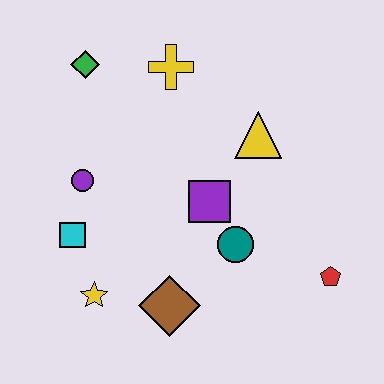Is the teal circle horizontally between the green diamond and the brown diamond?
No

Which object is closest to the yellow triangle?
The purple square is closest to the yellow triangle.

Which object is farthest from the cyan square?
The red pentagon is farthest from the cyan square.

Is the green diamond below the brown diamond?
No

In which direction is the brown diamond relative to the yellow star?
The brown diamond is to the right of the yellow star.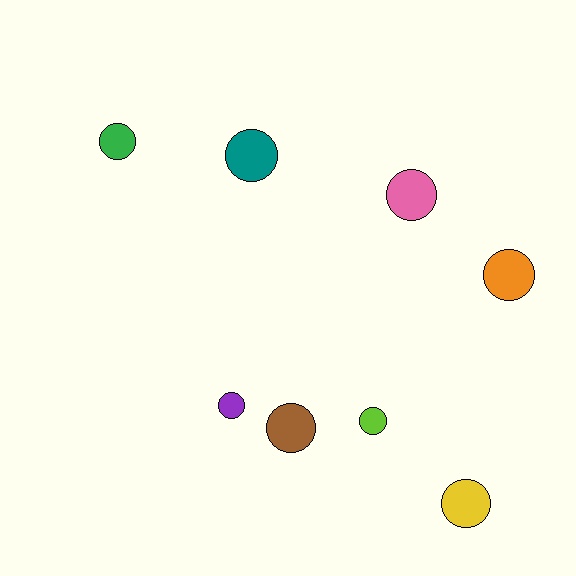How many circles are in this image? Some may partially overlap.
There are 8 circles.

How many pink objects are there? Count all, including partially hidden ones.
There is 1 pink object.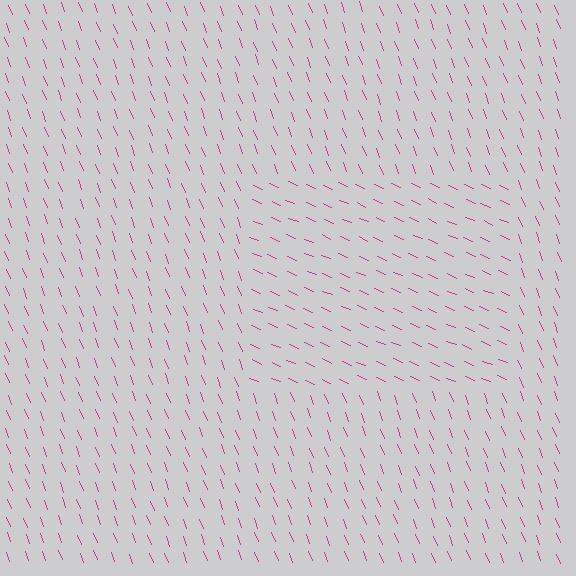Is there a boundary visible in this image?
Yes, there is a texture boundary formed by a change in line orientation.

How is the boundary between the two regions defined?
The boundary is defined purely by a change in line orientation (approximately 45 degrees difference). All lines are the same color and thickness.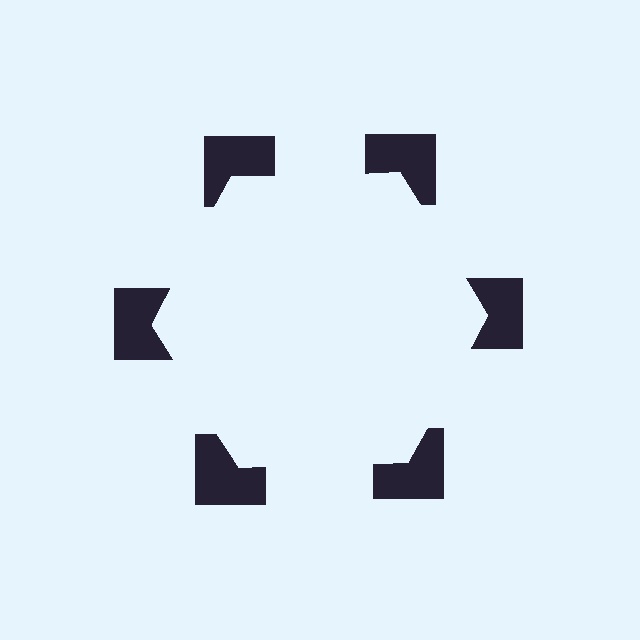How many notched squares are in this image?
There are 6 — one at each vertex of the illusory hexagon.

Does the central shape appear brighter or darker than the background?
It typically appears slightly brighter than the background, even though no actual brightness change is drawn.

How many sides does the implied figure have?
6 sides.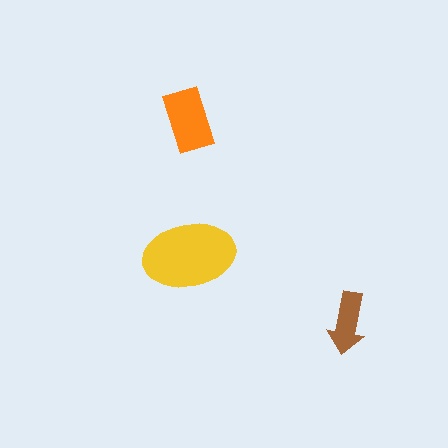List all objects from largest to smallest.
The yellow ellipse, the orange rectangle, the brown arrow.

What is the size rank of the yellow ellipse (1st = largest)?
1st.